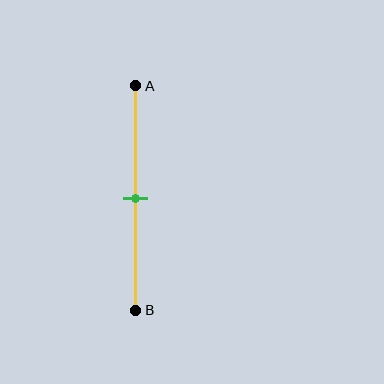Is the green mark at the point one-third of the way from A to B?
No, the mark is at about 50% from A, not at the 33% one-third point.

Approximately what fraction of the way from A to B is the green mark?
The green mark is approximately 50% of the way from A to B.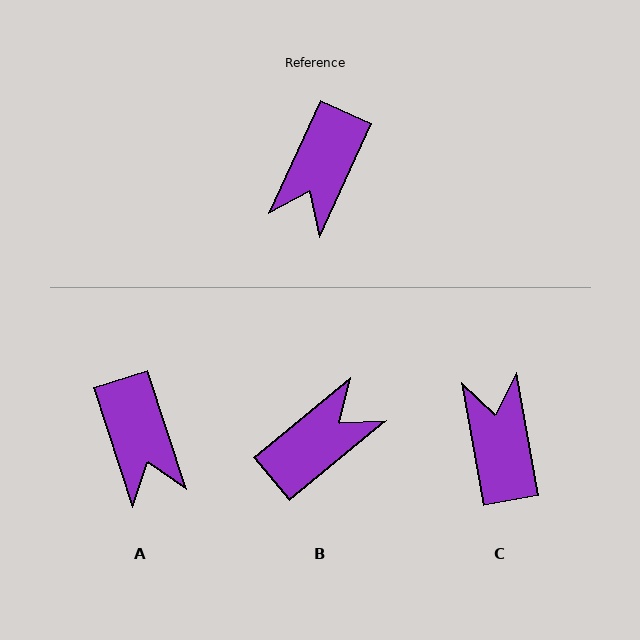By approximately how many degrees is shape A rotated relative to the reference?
Approximately 43 degrees counter-clockwise.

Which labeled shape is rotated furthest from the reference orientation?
B, about 155 degrees away.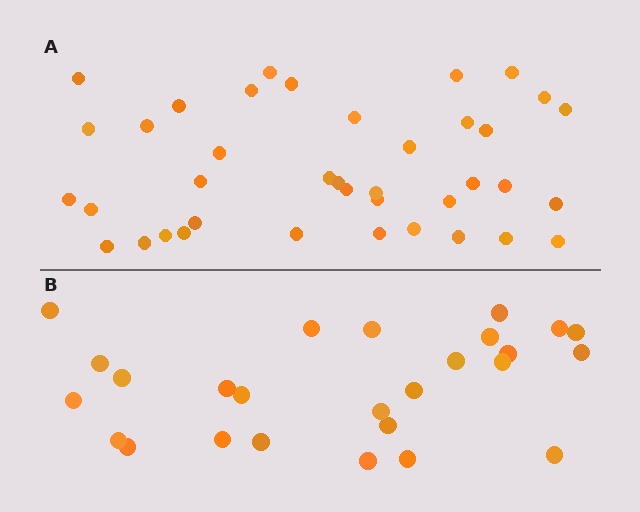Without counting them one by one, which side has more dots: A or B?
Region A (the top region) has more dots.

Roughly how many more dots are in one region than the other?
Region A has approximately 15 more dots than region B.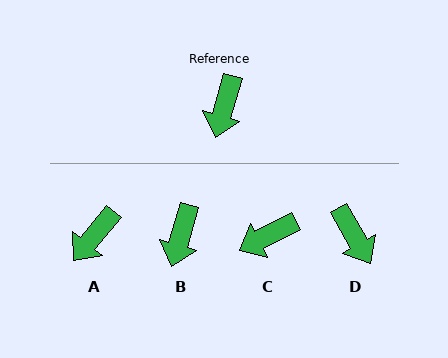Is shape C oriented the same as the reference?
No, it is off by about 46 degrees.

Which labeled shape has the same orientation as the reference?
B.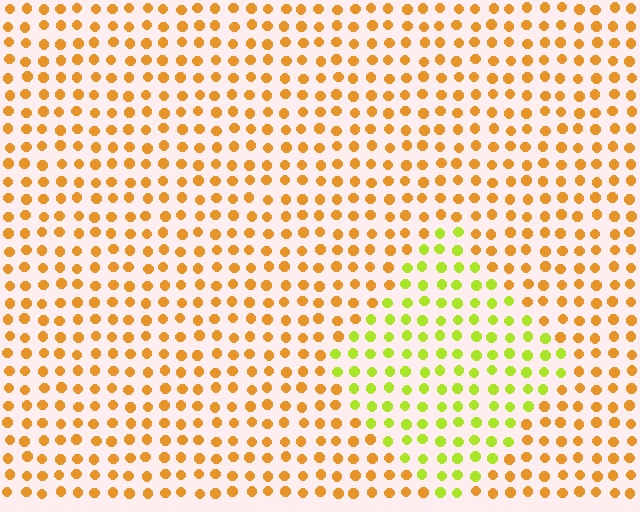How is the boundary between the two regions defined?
The boundary is defined purely by a slight shift in hue (about 45 degrees). Spacing, size, and orientation are identical on both sides.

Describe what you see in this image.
The image is filled with small orange elements in a uniform arrangement. A diamond-shaped region is visible where the elements are tinted to a slightly different hue, forming a subtle color boundary.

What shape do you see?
I see a diamond.